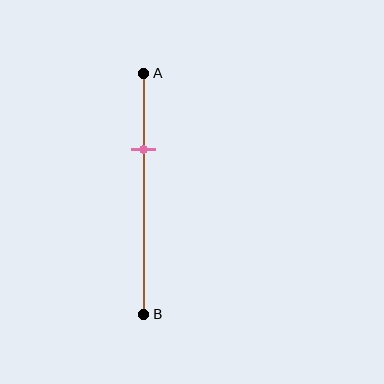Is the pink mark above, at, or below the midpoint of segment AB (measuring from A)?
The pink mark is above the midpoint of segment AB.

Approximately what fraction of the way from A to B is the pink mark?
The pink mark is approximately 30% of the way from A to B.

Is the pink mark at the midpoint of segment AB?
No, the mark is at about 30% from A, not at the 50% midpoint.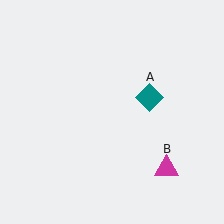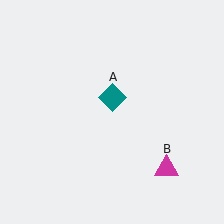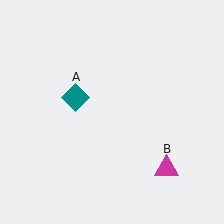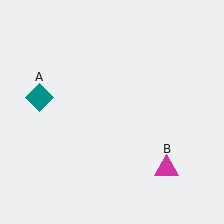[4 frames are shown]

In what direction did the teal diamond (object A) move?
The teal diamond (object A) moved left.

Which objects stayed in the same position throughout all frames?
Magenta triangle (object B) remained stationary.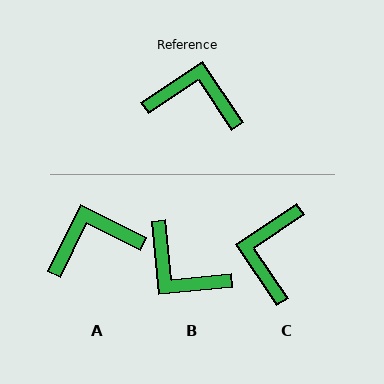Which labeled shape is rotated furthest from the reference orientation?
B, about 152 degrees away.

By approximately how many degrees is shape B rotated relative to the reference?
Approximately 152 degrees counter-clockwise.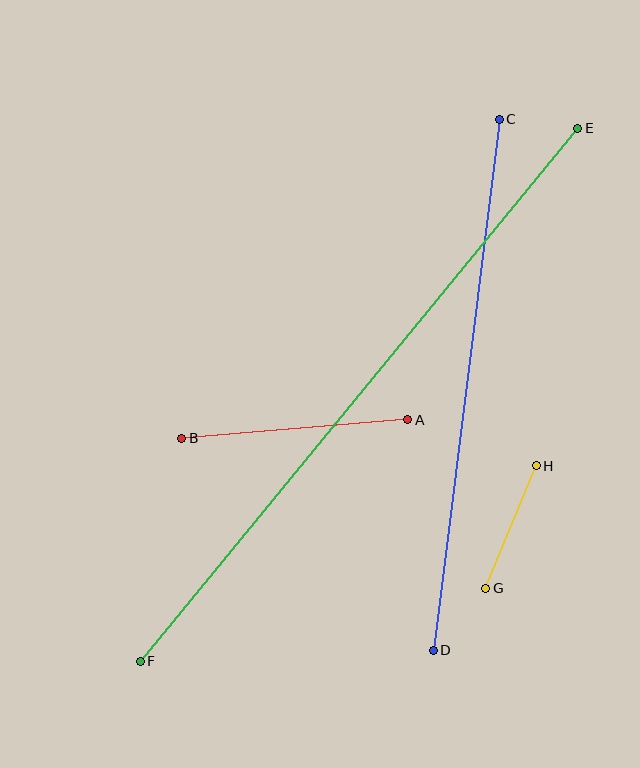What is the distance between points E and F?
The distance is approximately 690 pixels.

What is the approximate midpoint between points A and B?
The midpoint is at approximately (295, 429) pixels.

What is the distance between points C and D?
The distance is approximately 535 pixels.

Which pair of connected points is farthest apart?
Points E and F are farthest apart.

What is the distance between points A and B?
The distance is approximately 227 pixels.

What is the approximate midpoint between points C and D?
The midpoint is at approximately (466, 385) pixels.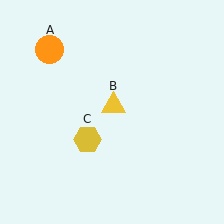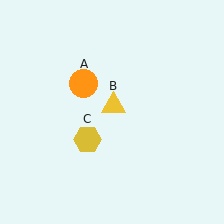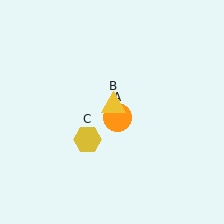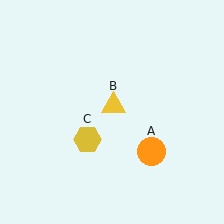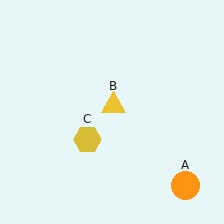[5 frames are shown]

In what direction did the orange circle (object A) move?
The orange circle (object A) moved down and to the right.